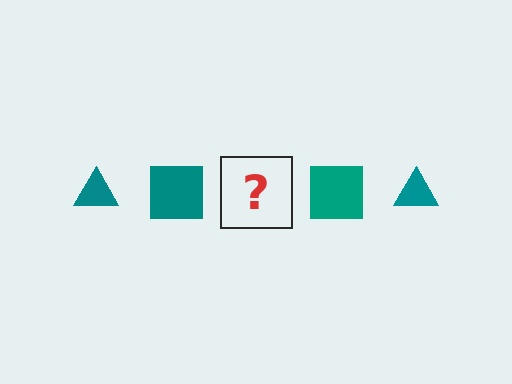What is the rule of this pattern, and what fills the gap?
The rule is that the pattern cycles through triangle, square shapes in teal. The gap should be filled with a teal triangle.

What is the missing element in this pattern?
The missing element is a teal triangle.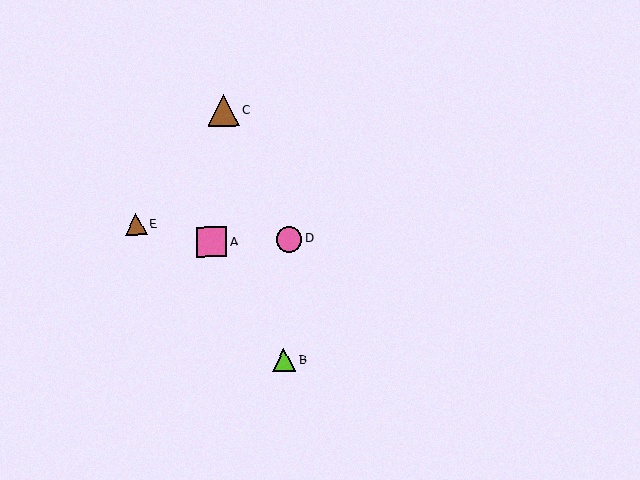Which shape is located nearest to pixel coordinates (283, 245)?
The pink circle (labeled D) at (289, 239) is nearest to that location.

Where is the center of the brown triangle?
The center of the brown triangle is at (136, 224).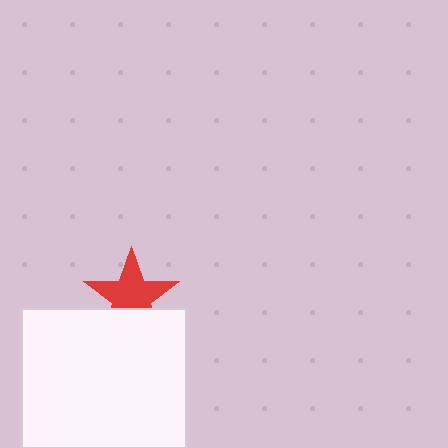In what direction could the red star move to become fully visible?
The red star could move up. That would shift it out from behind the white rectangle entirely.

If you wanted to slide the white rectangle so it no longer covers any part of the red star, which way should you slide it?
Slide it down — that is the most direct way to separate the two shapes.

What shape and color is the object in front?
The object in front is a white rectangle.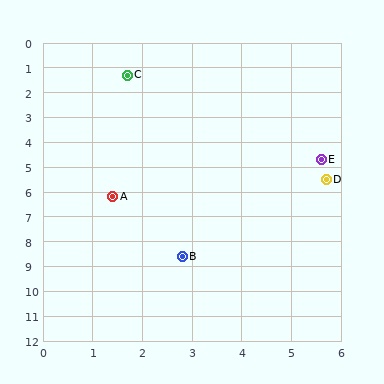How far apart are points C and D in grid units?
Points C and D are about 5.8 grid units apart.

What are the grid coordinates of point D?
Point D is at approximately (5.7, 5.5).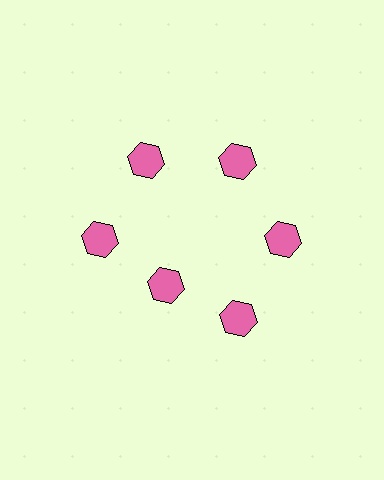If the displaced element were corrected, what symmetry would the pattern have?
It would have 6-fold rotational symmetry — the pattern would map onto itself every 60 degrees.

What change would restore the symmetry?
The symmetry would be restored by moving it outward, back onto the ring so that all 6 hexagons sit at equal angles and equal distance from the center.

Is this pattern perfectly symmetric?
No. The 6 pink hexagons are arranged in a ring, but one element near the 7 o'clock position is pulled inward toward the center, breaking the 6-fold rotational symmetry.